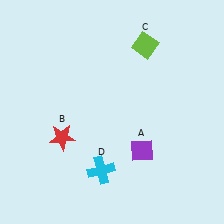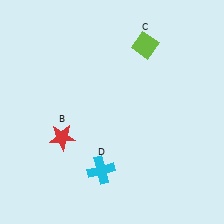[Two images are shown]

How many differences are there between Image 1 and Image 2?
There is 1 difference between the two images.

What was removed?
The purple diamond (A) was removed in Image 2.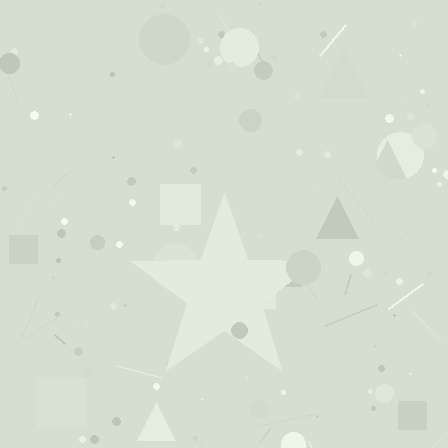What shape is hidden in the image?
A star is hidden in the image.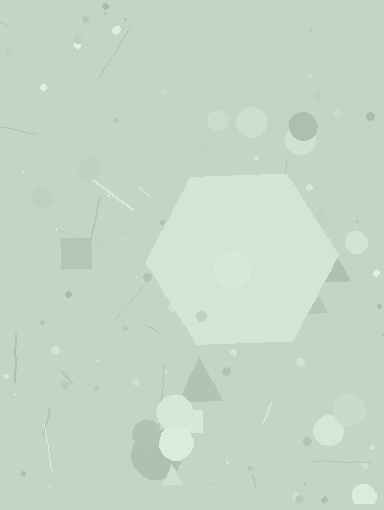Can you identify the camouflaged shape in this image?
The camouflaged shape is a hexagon.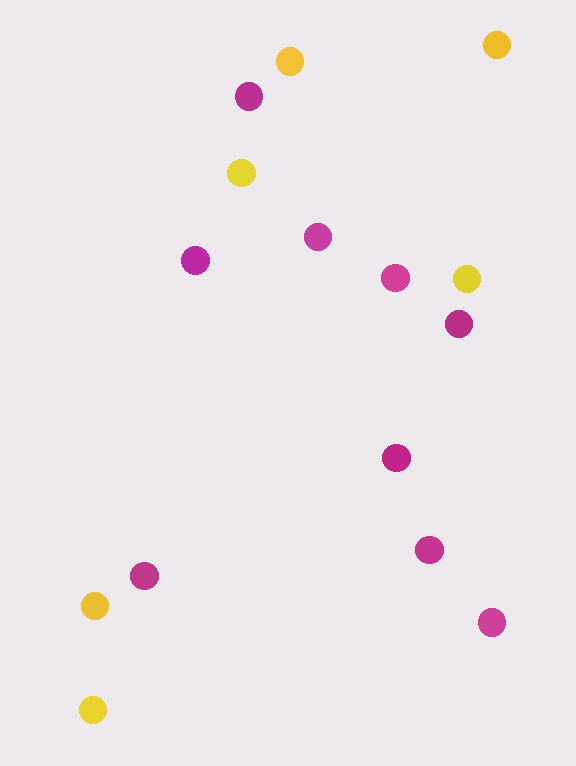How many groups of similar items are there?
There are 2 groups: one group of magenta circles (9) and one group of yellow circles (6).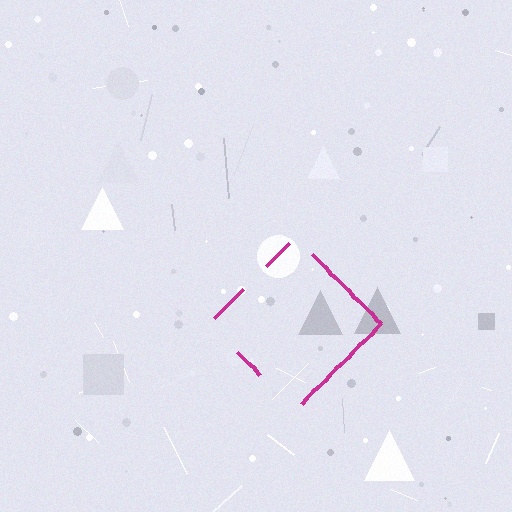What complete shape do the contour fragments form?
The contour fragments form a diamond.